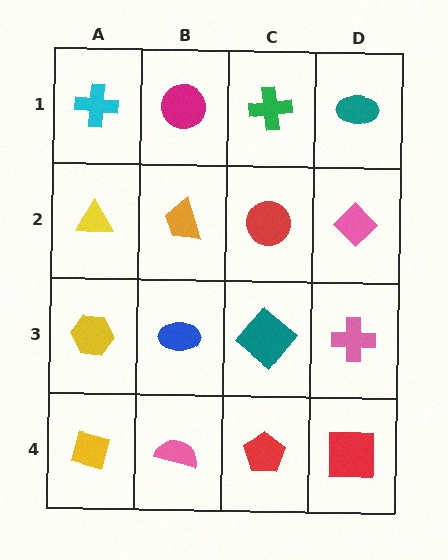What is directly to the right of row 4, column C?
A red square.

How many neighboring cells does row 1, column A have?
2.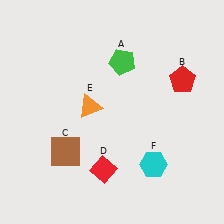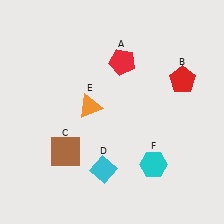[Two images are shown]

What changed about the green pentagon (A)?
In Image 1, A is green. In Image 2, it changed to red.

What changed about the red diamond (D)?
In Image 1, D is red. In Image 2, it changed to cyan.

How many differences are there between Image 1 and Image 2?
There are 2 differences between the two images.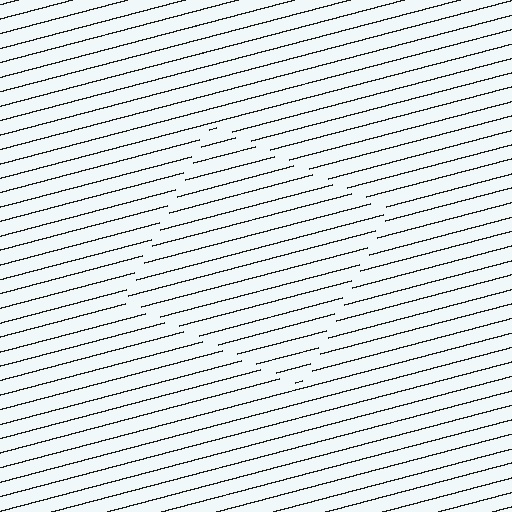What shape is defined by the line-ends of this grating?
An illusory square. The interior of the shape contains the same grating, shifted by half a period — the contour is defined by the phase discontinuity where line-ends from the inner and outer gratings abut.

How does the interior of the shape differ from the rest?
The interior of the shape contains the same grating, shifted by half a period — the contour is defined by the phase discontinuity where line-ends from the inner and outer gratings abut.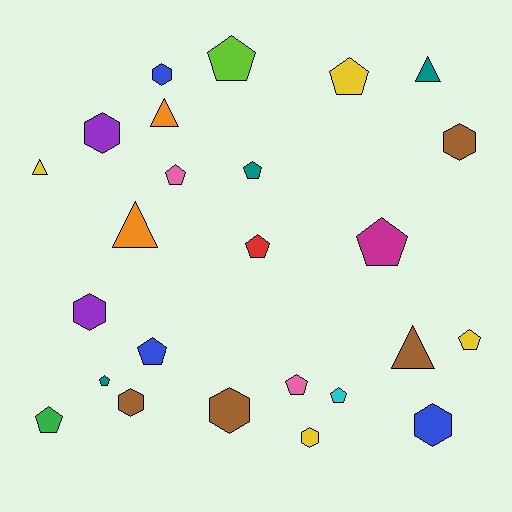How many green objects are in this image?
There is 1 green object.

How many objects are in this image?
There are 25 objects.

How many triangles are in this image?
There are 5 triangles.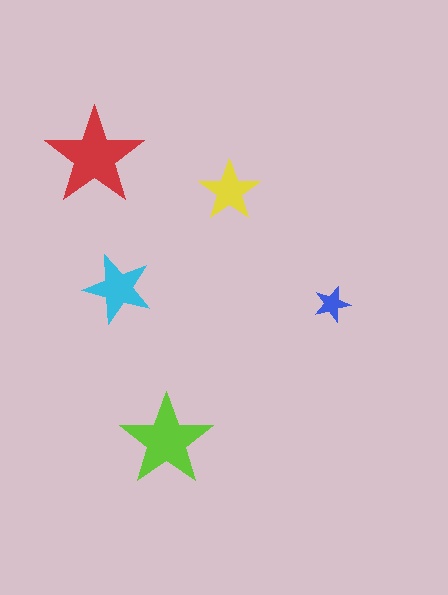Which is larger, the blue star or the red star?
The red one.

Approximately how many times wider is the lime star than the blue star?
About 2.5 times wider.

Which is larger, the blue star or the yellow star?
The yellow one.